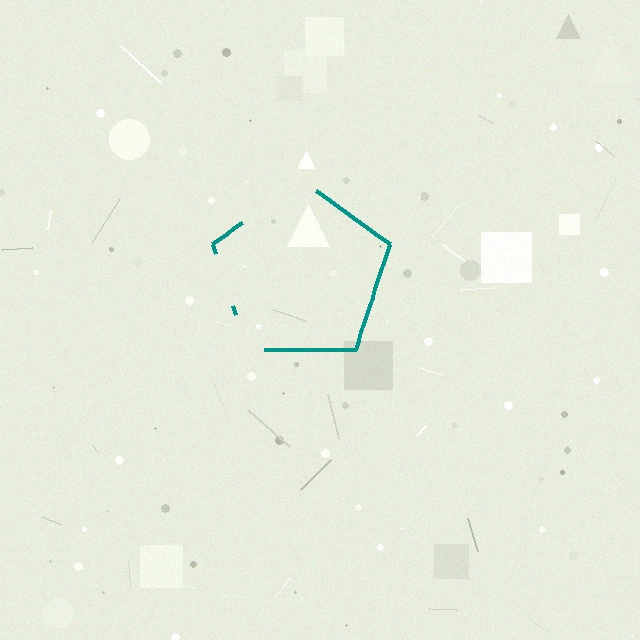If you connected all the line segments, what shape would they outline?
They would outline a pentagon.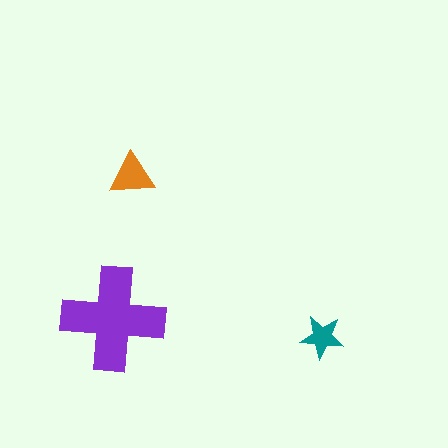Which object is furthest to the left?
The purple cross is leftmost.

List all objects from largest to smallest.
The purple cross, the orange triangle, the teal star.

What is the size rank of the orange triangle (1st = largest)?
2nd.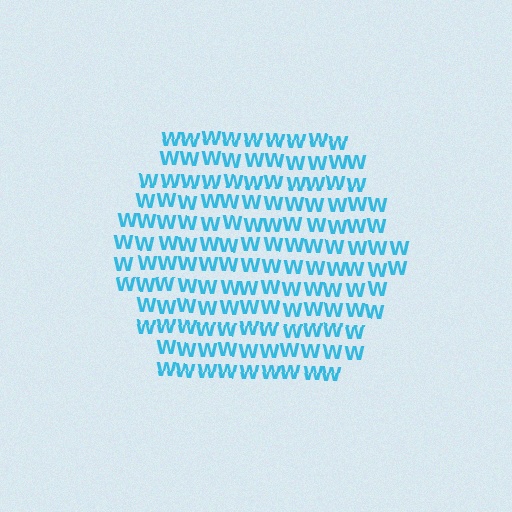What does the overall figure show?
The overall figure shows a hexagon.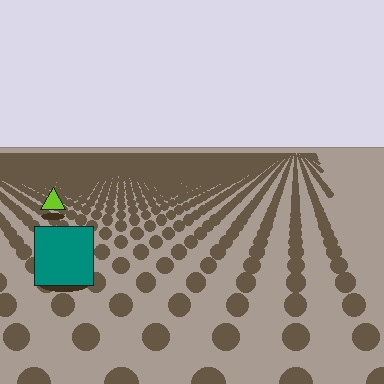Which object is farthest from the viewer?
The lime triangle is farthest from the viewer. It appears smaller and the ground texture around it is denser.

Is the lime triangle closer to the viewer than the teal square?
No. The teal square is closer — you can tell from the texture gradient: the ground texture is coarser near it.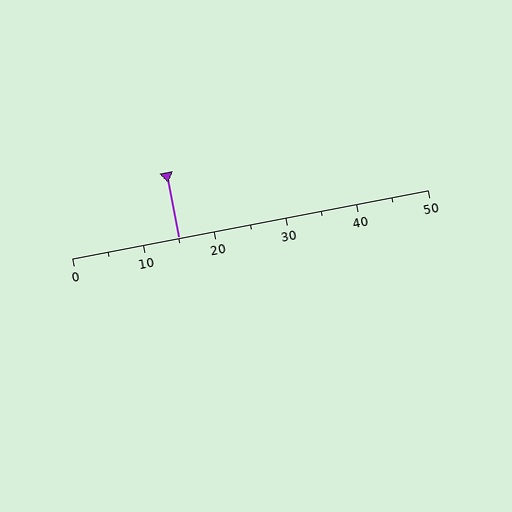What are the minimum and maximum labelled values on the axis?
The axis runs from 0 to 50.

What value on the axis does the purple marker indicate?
The marker indicates approximately 15.